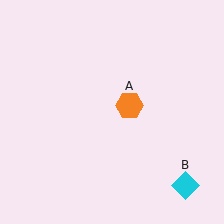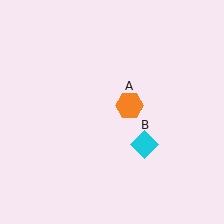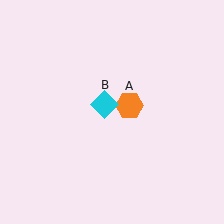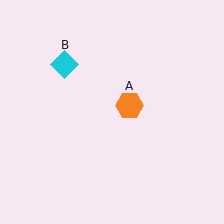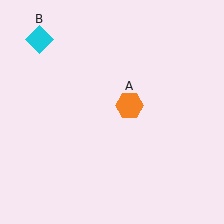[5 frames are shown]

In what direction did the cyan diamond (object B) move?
The cyan diamond (object B) moved up and to the left.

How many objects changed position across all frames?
1 object changed position: cyan diamond (object B).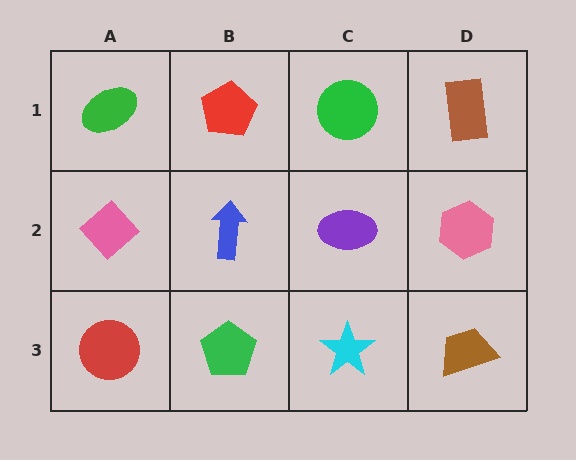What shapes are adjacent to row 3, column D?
A pink hexagon (row 2, column D), a cyan star (row 3, column C).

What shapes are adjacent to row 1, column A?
A pink diamond (row 2, column A), a red pentagon (row 1, column B).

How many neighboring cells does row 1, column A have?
2.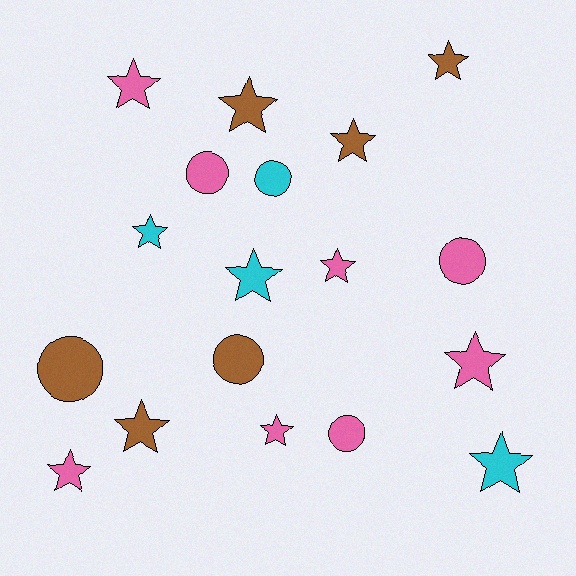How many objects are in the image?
There are 18 objects.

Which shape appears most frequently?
Star, with 12 objects.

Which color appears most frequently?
Pink, with 8 objects.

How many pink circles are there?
There are 3 pink circles.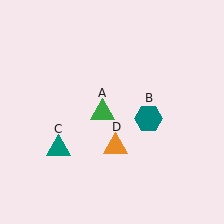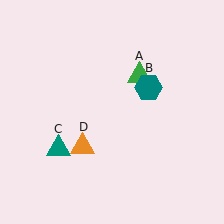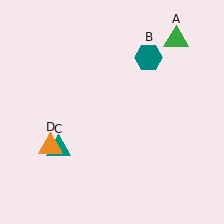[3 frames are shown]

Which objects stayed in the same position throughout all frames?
Teal triangle (object C) remained stationary.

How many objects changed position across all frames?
3 objects changed position: green triangle (object A), teal hexagon (object B), orange triangle (object D).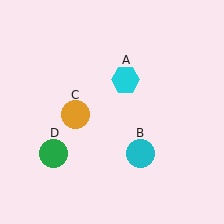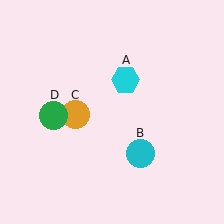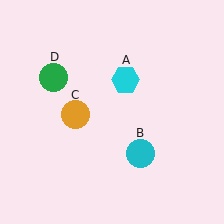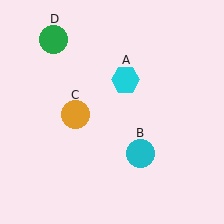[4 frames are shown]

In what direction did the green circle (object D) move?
The green circle (object D) moved up.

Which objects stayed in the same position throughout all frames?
Cyan hexagon (object A) and cyan circle (object B) and orange circle (object C) remained stationary.